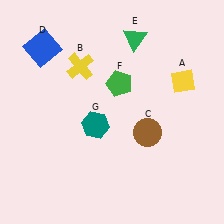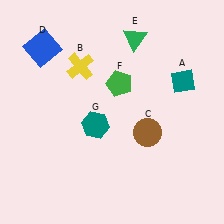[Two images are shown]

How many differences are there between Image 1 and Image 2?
There is 1 difference between the two images.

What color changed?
The diamond (A) changed from yellow in Image 1 to teal in Image 2.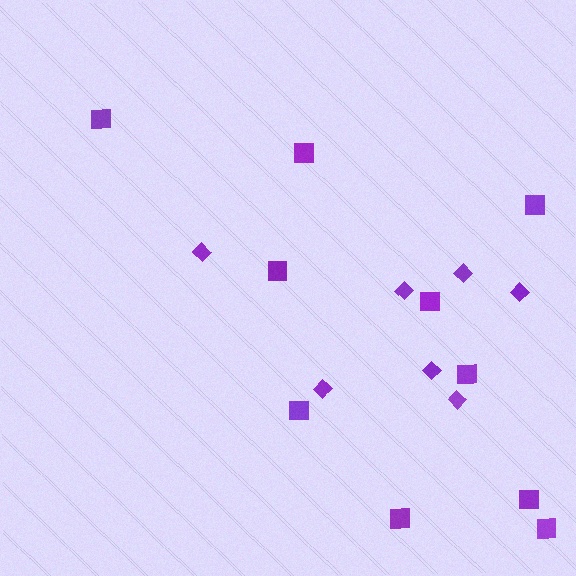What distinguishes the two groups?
There are 2 groups: one group of squares (10) and one group of diamonds (7).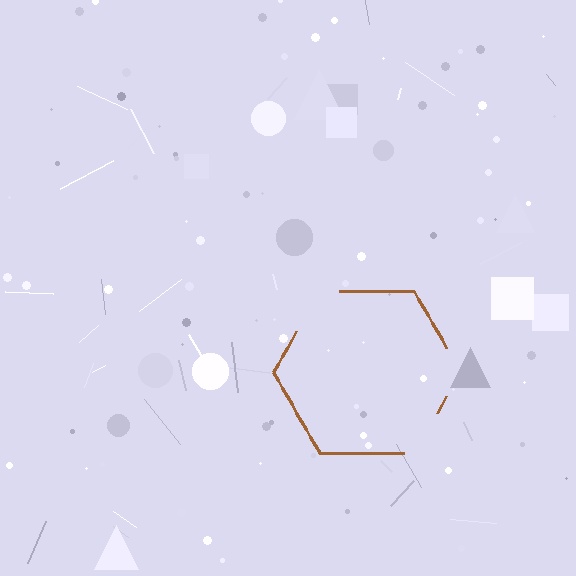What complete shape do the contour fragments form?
The contour fragments form a hexagon.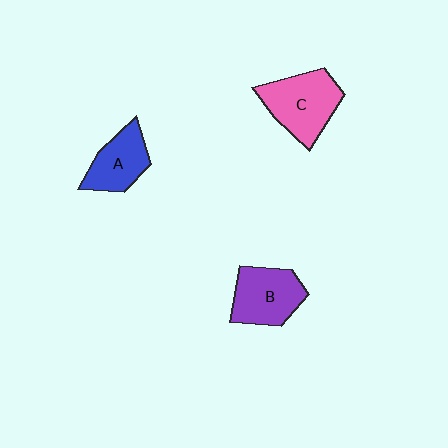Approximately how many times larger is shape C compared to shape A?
Approximately 1.4 times.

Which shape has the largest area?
Shape C (pink).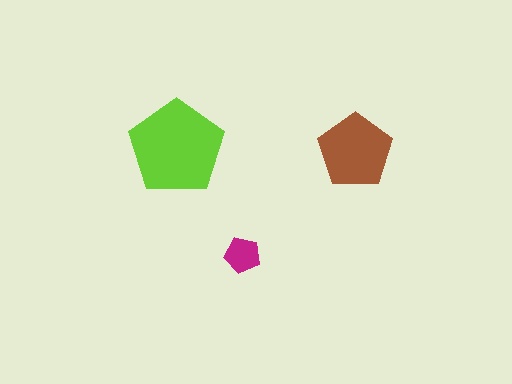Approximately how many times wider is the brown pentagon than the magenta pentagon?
About 2 times wider.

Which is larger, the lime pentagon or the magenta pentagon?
The lime one.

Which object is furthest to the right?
The brown pentagon is rightmost.